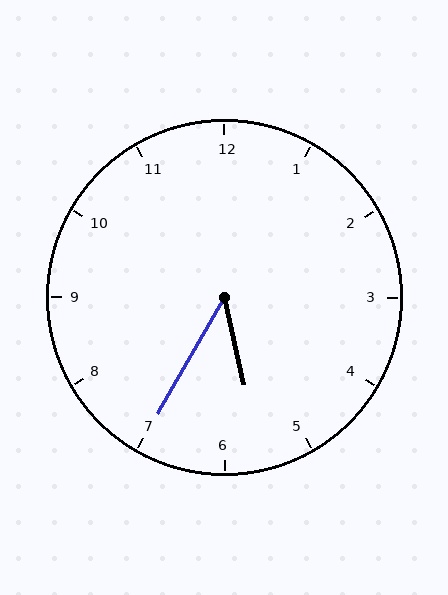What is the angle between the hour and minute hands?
Approximately 42 degrees.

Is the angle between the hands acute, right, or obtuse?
It is acute.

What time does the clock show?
5:35.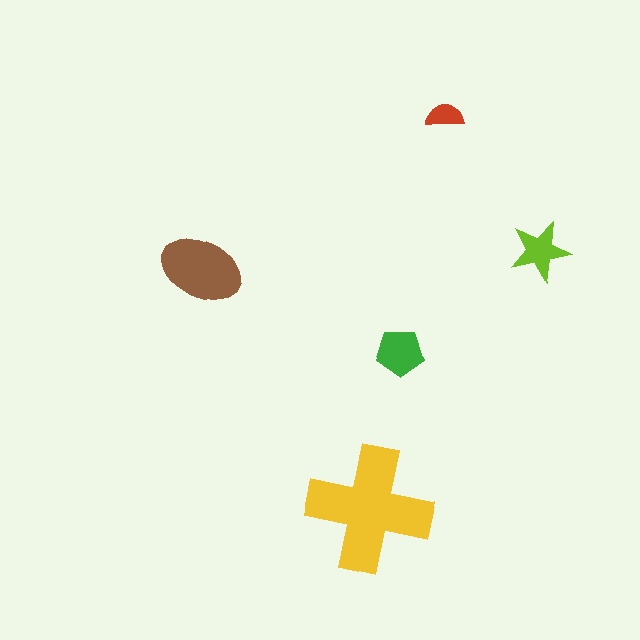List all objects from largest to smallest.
The yellow cross, the brown ellipse, the green pentagon, the lime star, the red semicircle.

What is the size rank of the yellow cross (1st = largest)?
1st.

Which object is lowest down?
The yellow cross is bottommost.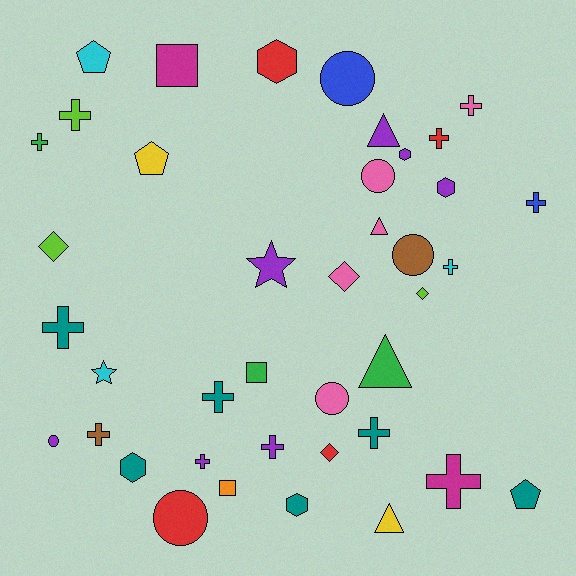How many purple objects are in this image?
There are 7 purple objects.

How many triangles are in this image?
There are 4 triangles.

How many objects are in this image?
There are 40 objects.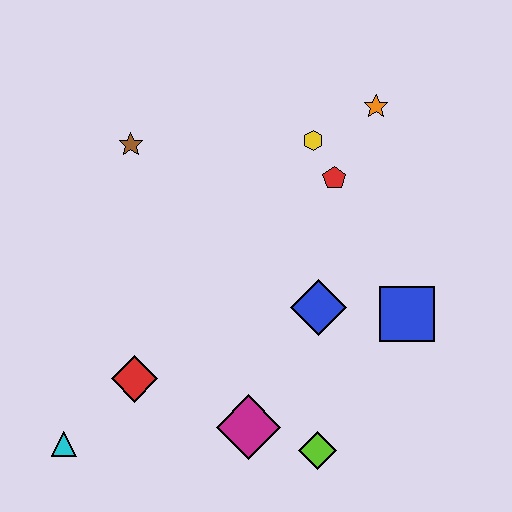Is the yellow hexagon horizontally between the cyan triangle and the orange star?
Yes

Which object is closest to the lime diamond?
The magenta diamond is closest to the lime diamond.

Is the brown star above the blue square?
Yes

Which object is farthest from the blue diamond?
The cyan triangle is farthest from the blue diamond.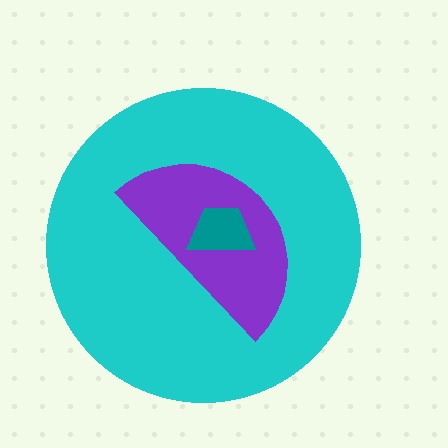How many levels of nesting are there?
3.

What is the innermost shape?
The teal trapezoid.